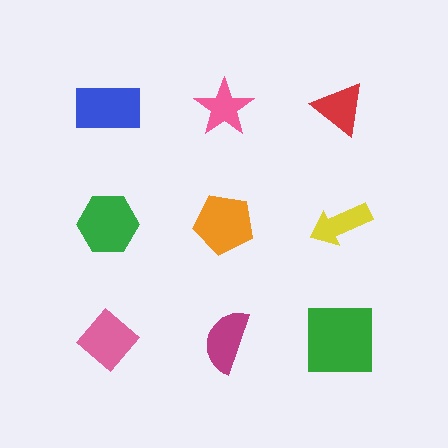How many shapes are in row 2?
3 shapes.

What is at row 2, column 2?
An orange pentagon.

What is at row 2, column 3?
A yellow arrow.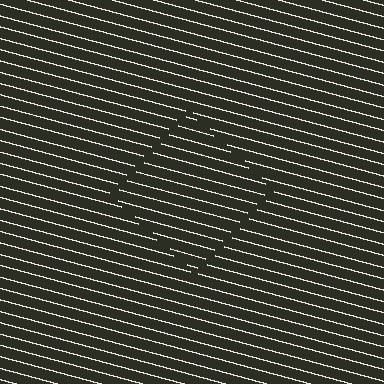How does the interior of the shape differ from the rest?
The interior of the shape contains the same grating, shifted by half a period — the contour is defined by the phase discontinuity where line-ends from the inner and outer gratings abut.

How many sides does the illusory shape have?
4 sides — the line-ends trace a square.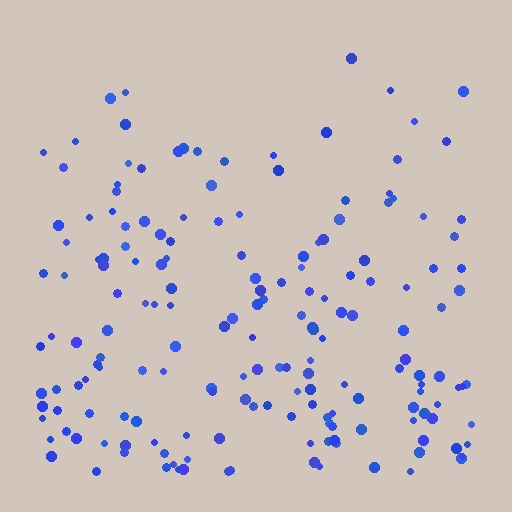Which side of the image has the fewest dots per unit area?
The top.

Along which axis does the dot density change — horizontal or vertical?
Vertical.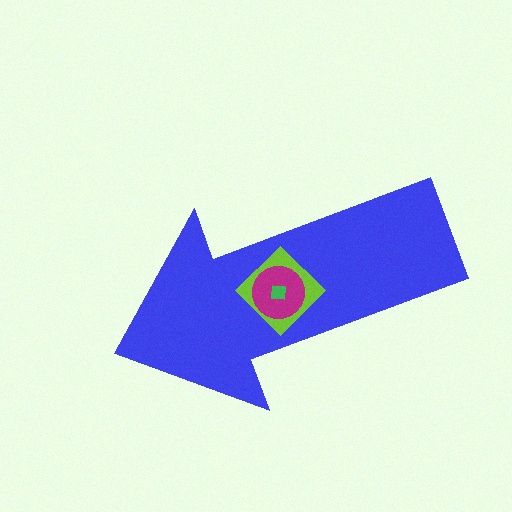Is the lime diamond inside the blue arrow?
Yes.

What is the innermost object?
The green square.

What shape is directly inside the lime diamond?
The magenta circle.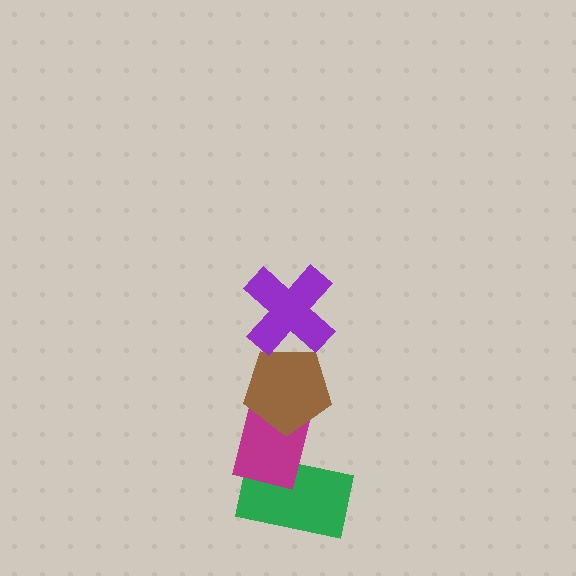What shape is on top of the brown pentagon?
The purple cross is on top of the brown pentagon.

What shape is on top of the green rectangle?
The magenta rectangle is on top of the green rectangle.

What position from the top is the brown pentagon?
The brown pentagon is 2nd from the top.